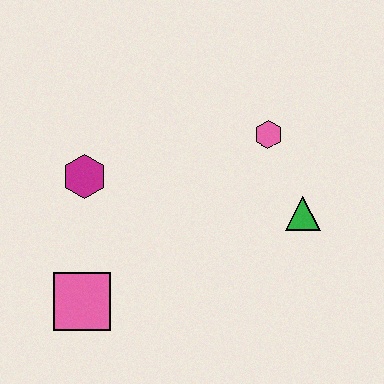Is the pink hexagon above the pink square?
Yes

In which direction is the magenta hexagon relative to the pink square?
The magenta hexagon is above the pink square.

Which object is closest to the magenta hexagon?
The pink square is closest to the magenta hexagon.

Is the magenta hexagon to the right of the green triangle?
No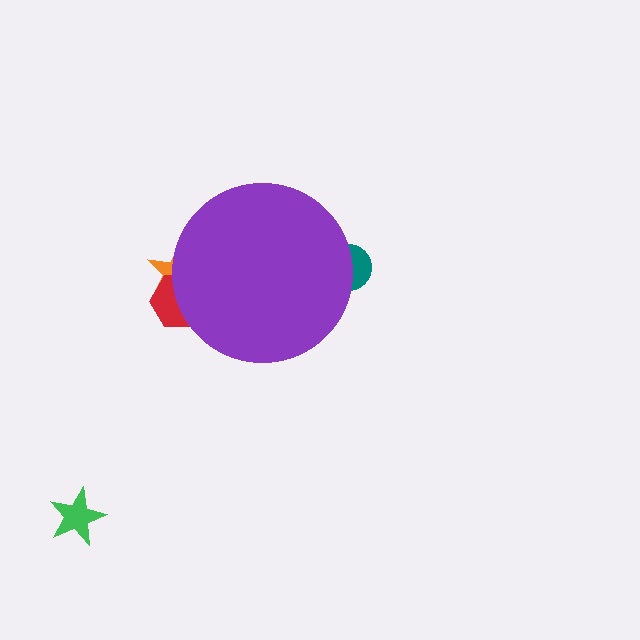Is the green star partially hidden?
No, the green star is fully visible.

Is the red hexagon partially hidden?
Yes, the red hexagon is partially hidden behind the purple circle.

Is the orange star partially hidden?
Yes, the orange star is partially hidden behind the purple circle.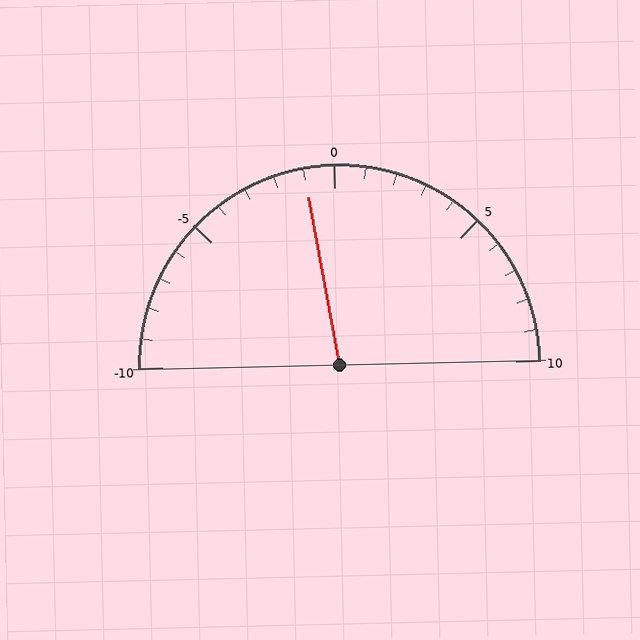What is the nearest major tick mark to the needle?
The nearest major tick mark is 0.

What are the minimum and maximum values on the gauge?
The gauge ranges from -10 to 10.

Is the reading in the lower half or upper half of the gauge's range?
The reading is in the lower half of the range (-10 to 10).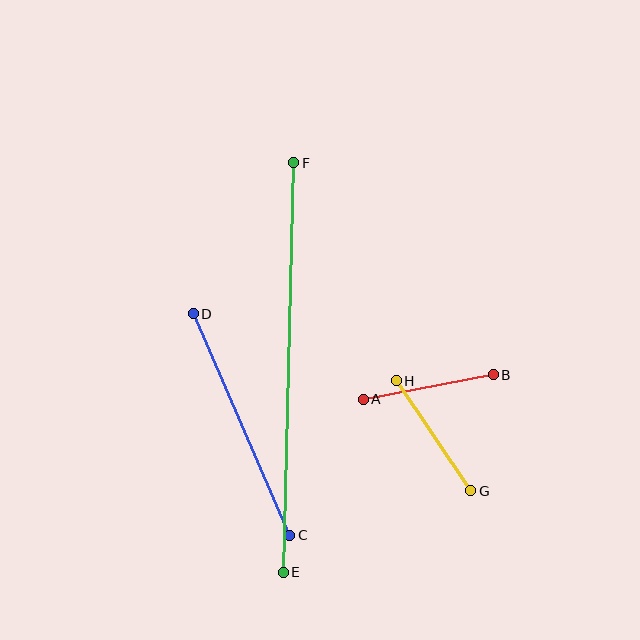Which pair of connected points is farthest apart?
Points E and F are farthest apart.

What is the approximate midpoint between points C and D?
The midpoint is at approximately (242, 424) pixels.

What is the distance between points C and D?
The distance is approximately 242 pixels.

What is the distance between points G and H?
The distance is approximately 133 pixels.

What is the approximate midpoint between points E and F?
The midpoint is at approximately (289, 367) pixels.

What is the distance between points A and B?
The distance is approximately 132 pixels.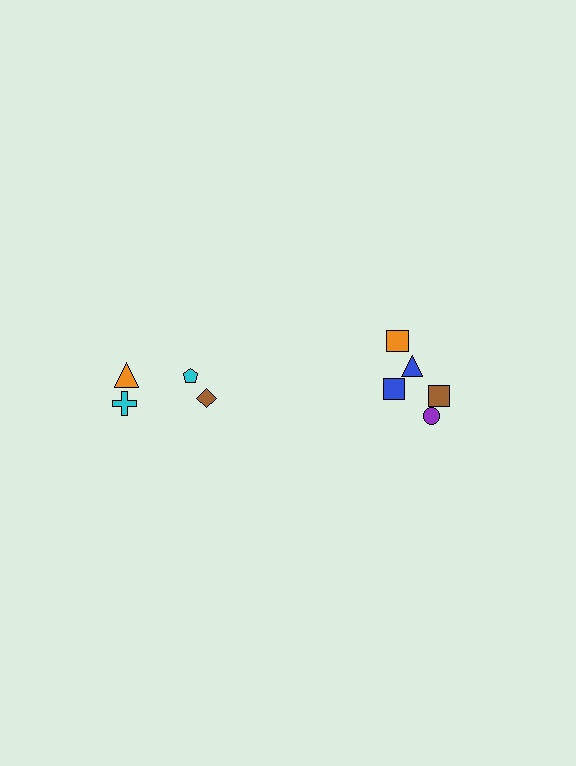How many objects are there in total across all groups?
There are 10 objects.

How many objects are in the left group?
There are 4 objects.